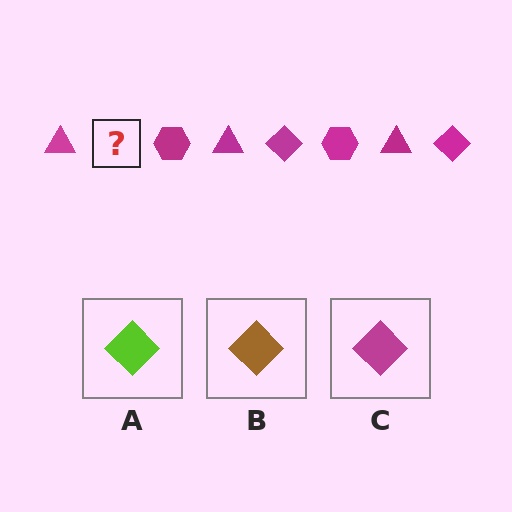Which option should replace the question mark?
Option C.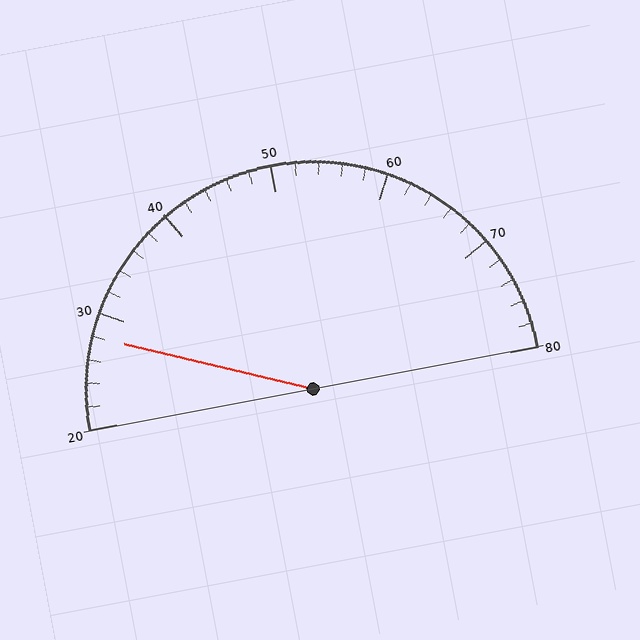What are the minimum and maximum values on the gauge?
The gauge ranges from 20 to 80.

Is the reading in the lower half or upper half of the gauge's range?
The reading is in the lower half of the range (20 to 80).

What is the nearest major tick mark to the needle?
The nearest major tick mark is 30.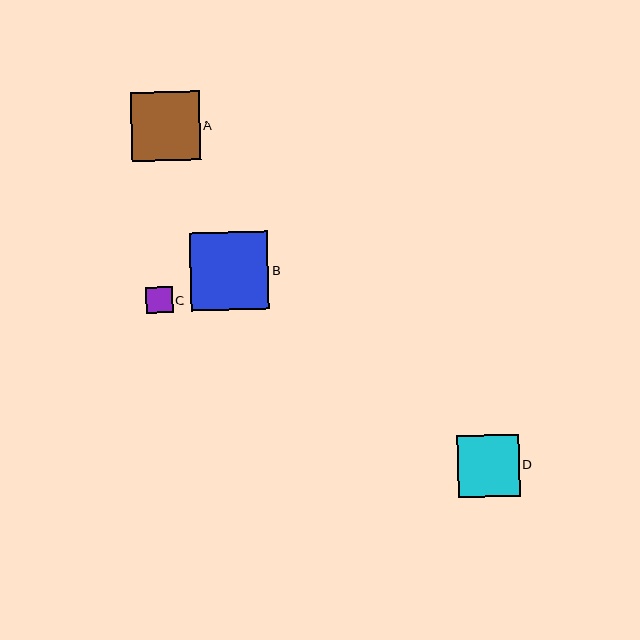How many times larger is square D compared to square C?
Square D is approximately 2.4 times the size of square C.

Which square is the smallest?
Square C is the smallest with a size of approximately 26 pixels.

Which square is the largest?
Square B is the largest with a size of approximately 78 pixels.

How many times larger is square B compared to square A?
Square B is approximately 1.1 times the size of square A.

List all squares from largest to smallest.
From largest to smallest: B, A, D, C.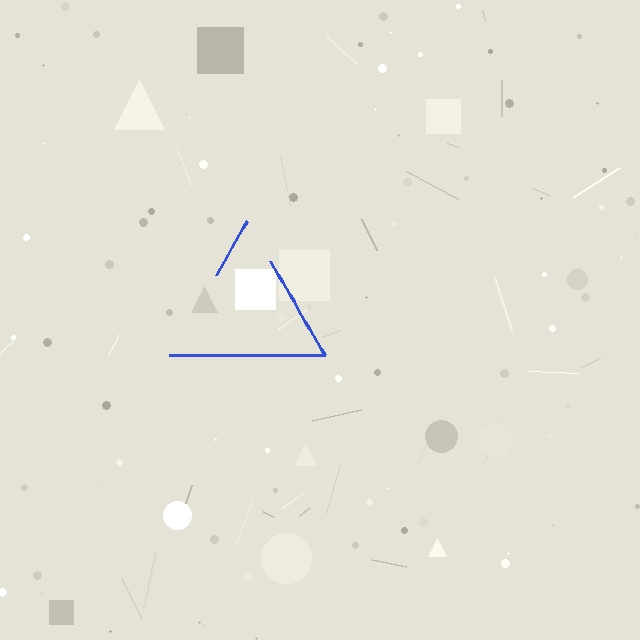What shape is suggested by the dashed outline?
The dashed outline suggests a triangle.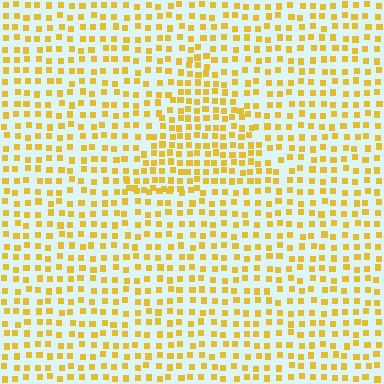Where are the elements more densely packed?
The elements are more densely packed inside the triangle boundary.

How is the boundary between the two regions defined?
The boundary is defined by a change in element density (approximately 1.6x ratio). All elements are the same color, size, and shape.